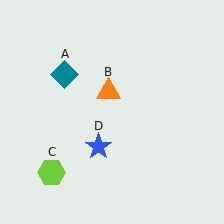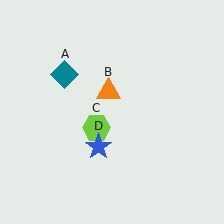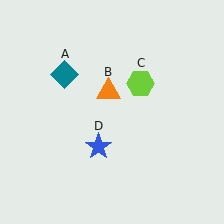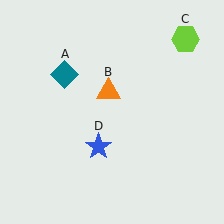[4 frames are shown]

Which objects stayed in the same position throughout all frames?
Teal diamond (object A) and orange triangle (object B) and blue star (object D) remained stationary.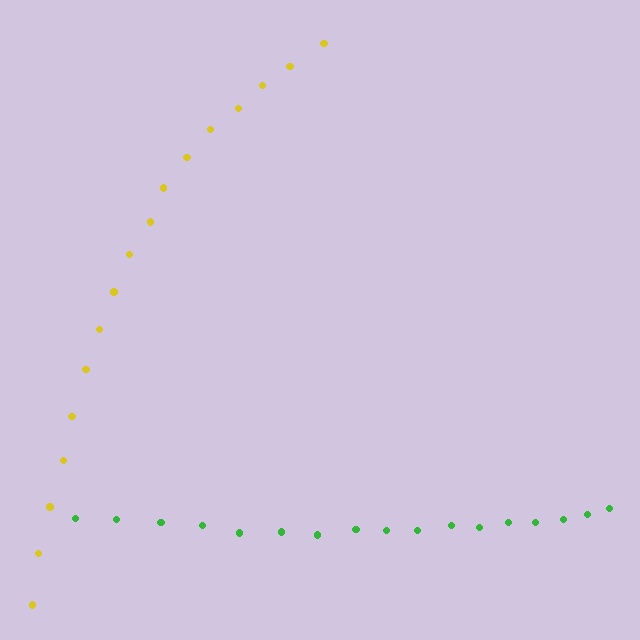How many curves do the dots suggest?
There are 2 distinct paths.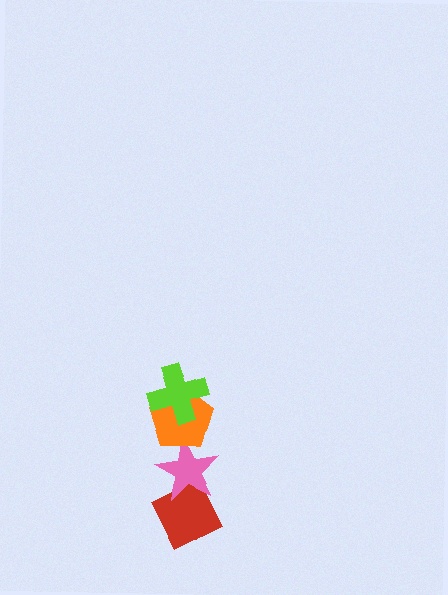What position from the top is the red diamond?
The red diamond is 4th from the top.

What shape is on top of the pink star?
The orange pentagon is on top of the pink star.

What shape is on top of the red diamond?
The pink star is on top of the red diamond.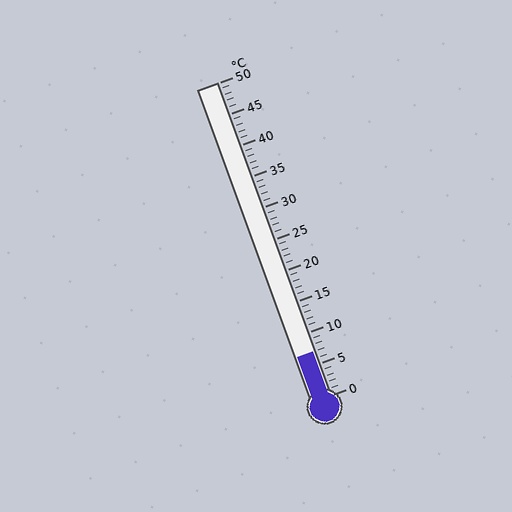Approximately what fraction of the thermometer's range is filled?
The thermometer is filled to approximately 15% of its range.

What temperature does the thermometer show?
The thermometer shows approximately 7°C.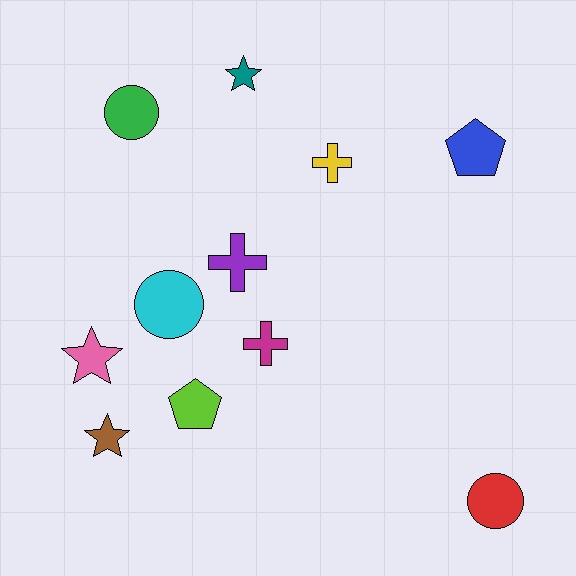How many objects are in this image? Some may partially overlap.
There are 11 objects.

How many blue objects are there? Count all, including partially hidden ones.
There is 1 blue object.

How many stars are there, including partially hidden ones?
There are 3 stars.